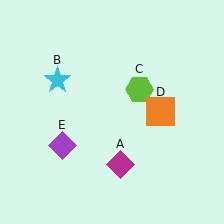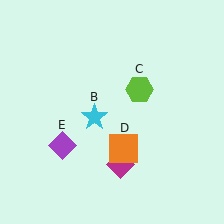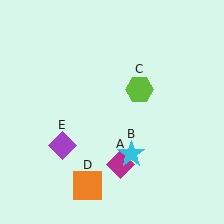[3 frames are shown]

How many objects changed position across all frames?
2 objects changed position: cyan star (object B), orange square (object D).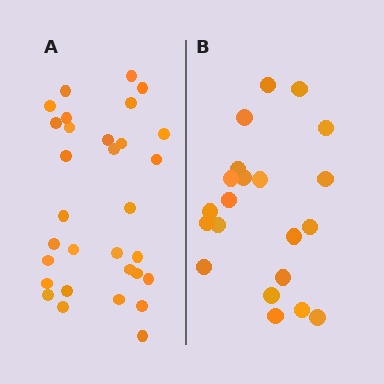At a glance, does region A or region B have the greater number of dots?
Region A (the left region) has more dots.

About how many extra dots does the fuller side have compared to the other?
Region A has roughly 10 or so more dots than region B.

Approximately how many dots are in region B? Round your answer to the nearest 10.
About 20 dots. (The exact count is 21, which rounds to 20.)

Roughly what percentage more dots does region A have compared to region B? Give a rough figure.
About 50% more.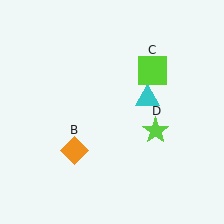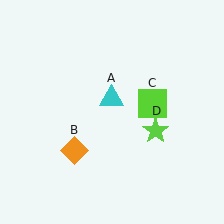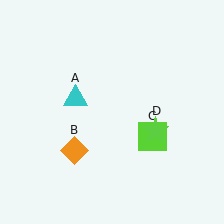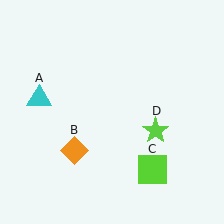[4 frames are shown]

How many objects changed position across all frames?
2 objects changed position: cyan triangle (object A), lime square (object C).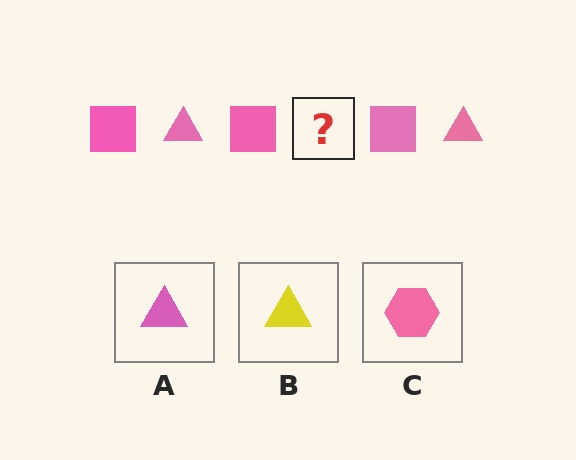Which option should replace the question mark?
Option A.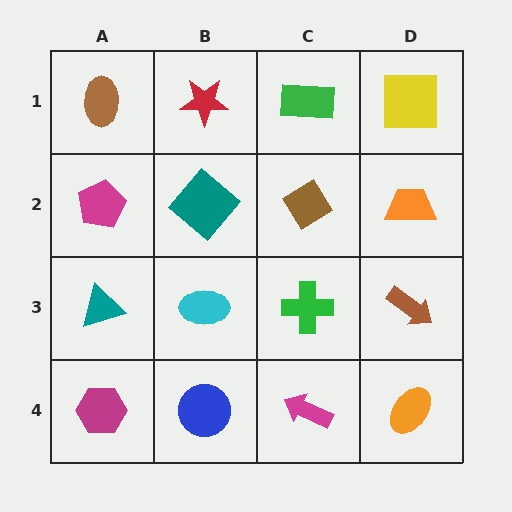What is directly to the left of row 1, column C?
A red star.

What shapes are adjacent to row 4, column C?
A green cross (row 3, column C), a blue circle (row 4, column B), an orange ellipse (row 4, column D).